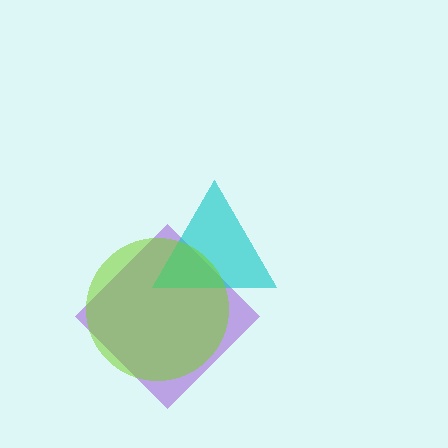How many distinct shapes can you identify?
There are 3 distinct shapes: a purple diamond, a cyan triangle, a lime circle.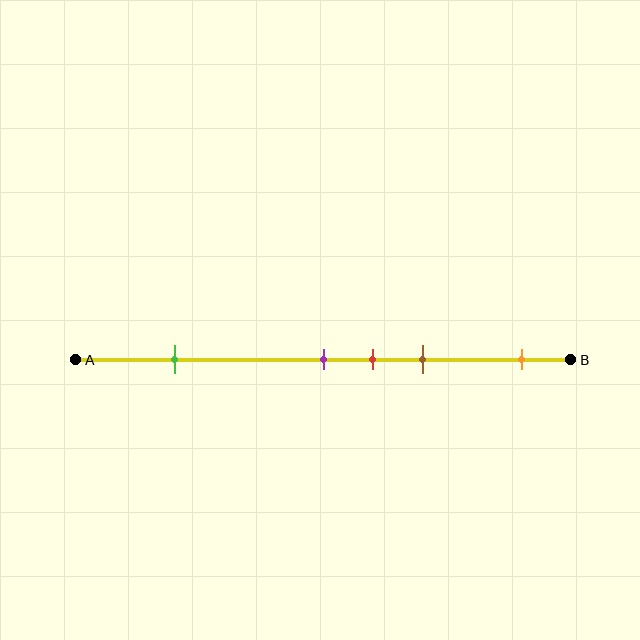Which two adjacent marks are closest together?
The purple and red marks are the closest adjacent pair.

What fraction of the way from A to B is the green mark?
The green mark is approximately 20% (0.2) of the way from A to B.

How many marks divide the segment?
There are 5 marks dividing the segment.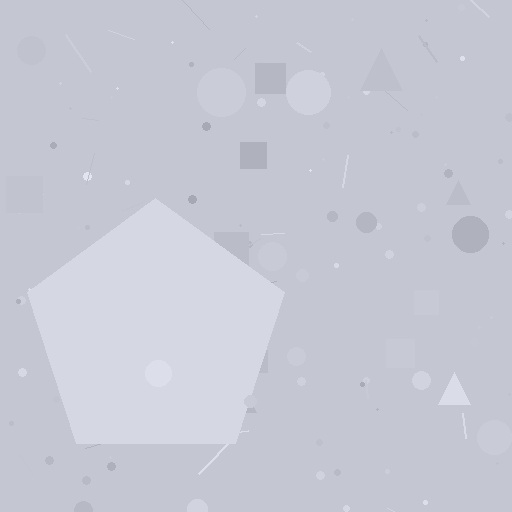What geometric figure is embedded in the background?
A pentagon is embedded in the background.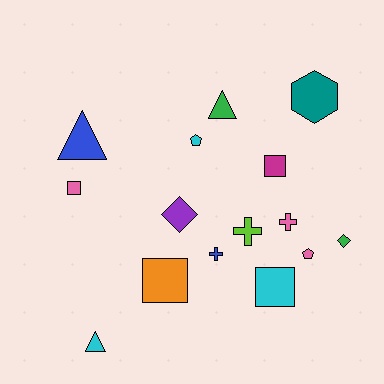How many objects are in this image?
There are 15 objects.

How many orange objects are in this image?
There is 1 orange object.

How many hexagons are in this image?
There is 1 hexagon.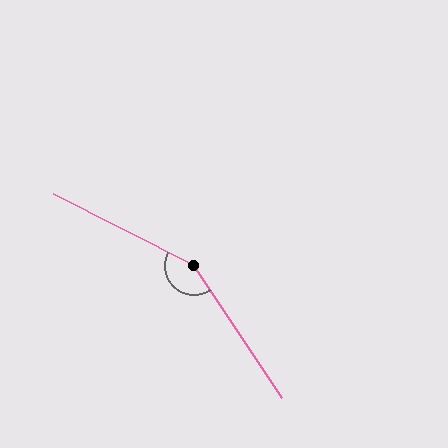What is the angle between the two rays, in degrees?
Approximately 151 degrees.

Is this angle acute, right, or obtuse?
It is obtuse.